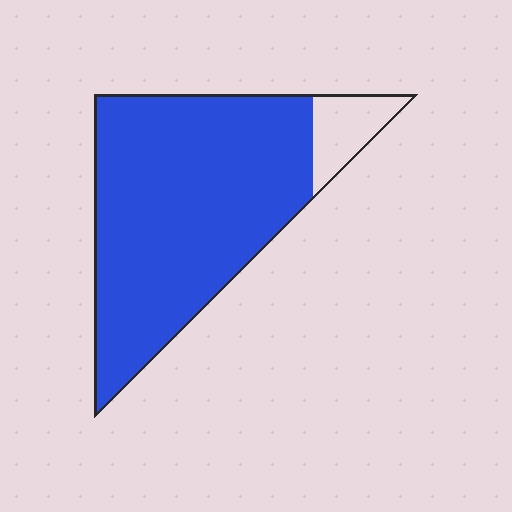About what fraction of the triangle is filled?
About nine tenths (9/10).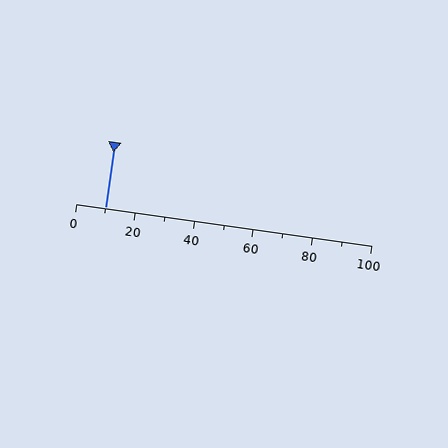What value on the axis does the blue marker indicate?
The marker indicates approximately 10.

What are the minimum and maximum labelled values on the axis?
The axis runs from 0 to 100.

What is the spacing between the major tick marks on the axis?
The major ticks are spaced 20 apart.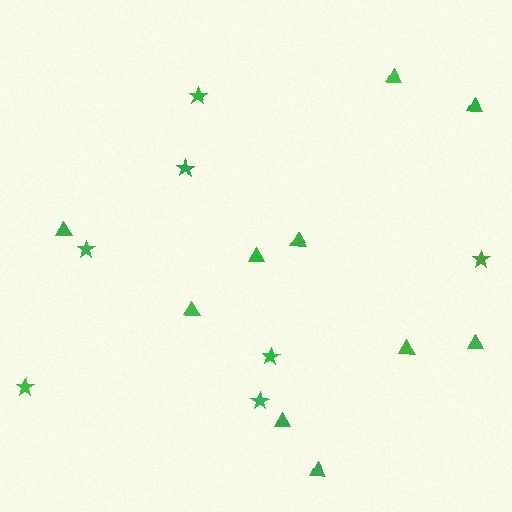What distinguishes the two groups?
There are 2 groups: one group of triangles (10) and one group of stars (7).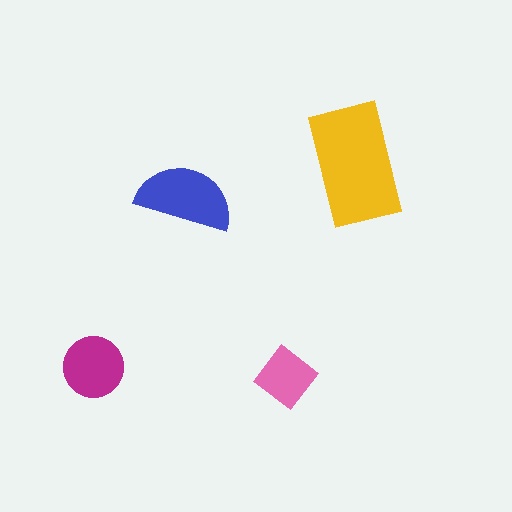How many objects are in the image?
There are 4 objects in the image.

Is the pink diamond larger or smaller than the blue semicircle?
Smaller.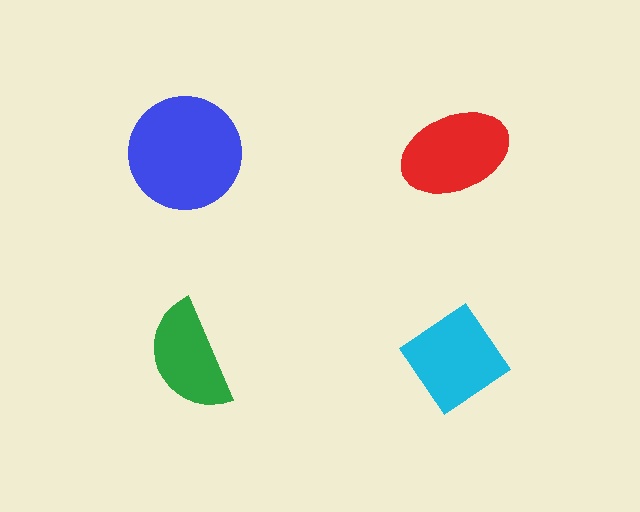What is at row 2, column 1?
A green semicircle.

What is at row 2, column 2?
A cyan diamond.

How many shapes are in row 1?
2 shapes.